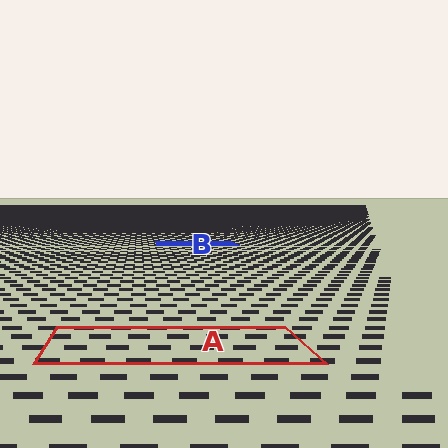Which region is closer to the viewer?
Region A is closer. The texture elements there are larger and more spread out.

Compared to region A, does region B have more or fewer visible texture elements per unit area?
Region B has more texture elements per unit area — they are packed more densely because it is farther away.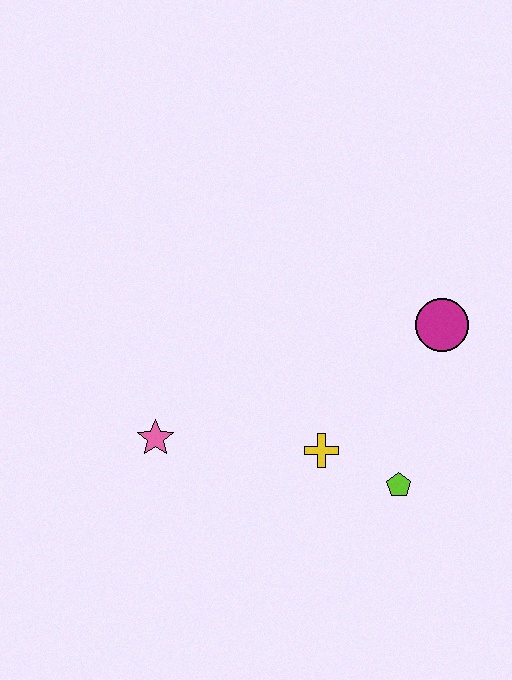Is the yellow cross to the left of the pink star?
No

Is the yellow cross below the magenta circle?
Yes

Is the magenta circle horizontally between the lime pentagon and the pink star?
No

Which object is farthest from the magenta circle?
The pink star is farthest from the magenta circle.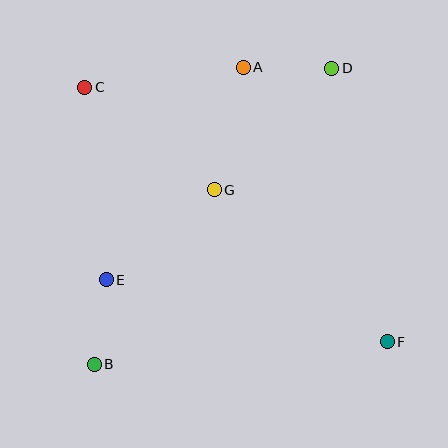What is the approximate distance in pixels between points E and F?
The distance between E and F is approximately 288 pixels.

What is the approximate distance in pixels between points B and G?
The distance between B and G is approximately 212 pixels.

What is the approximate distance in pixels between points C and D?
The distance between C and D is approximately 248 pixels.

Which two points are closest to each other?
Points B and E are closest to each other.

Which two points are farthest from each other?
Points C and F are farthest from each other.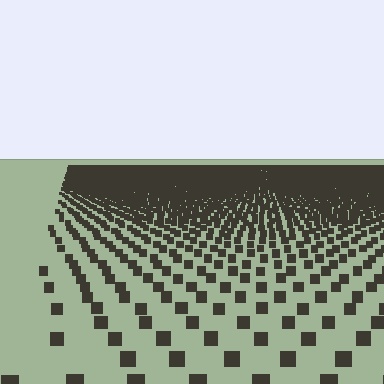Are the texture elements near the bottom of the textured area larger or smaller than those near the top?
Larger. Near the bottom, elements are closer to the viewer and appear at a bigger on-screen size.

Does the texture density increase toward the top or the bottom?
Density increases toward the top.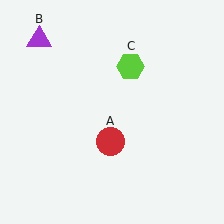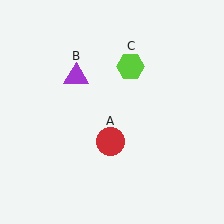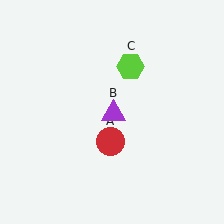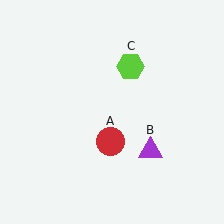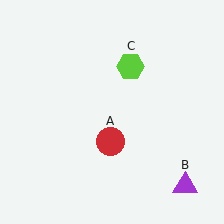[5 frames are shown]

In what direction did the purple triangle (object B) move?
The purple triangle (object B) moved down and to the right.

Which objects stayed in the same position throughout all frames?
Red circle (object A) and lime hexagon (object C) remained stationary.